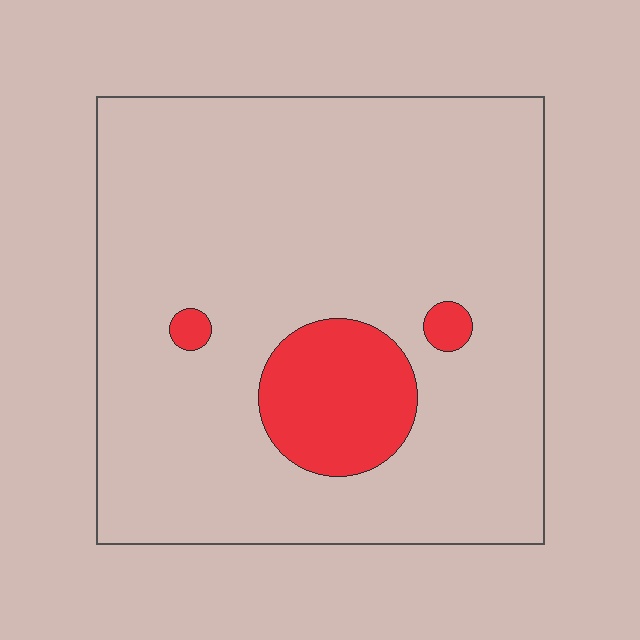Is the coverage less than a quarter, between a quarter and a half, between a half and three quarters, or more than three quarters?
Less than a quarter.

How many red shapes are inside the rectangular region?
3.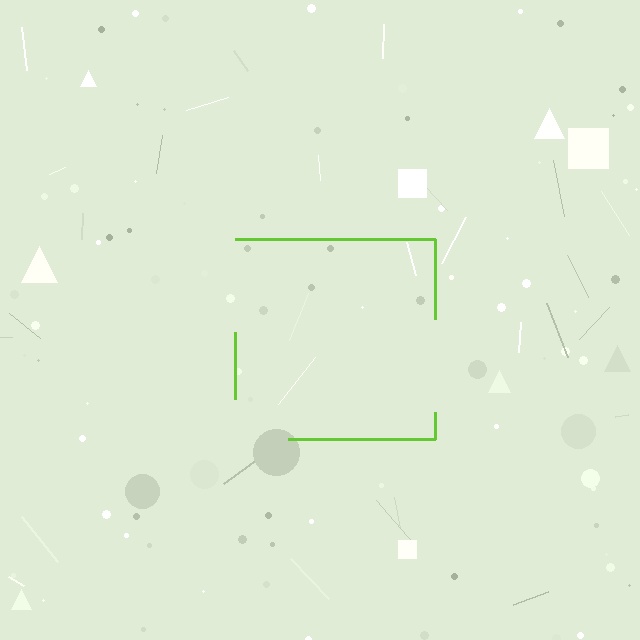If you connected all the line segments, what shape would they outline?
They would outline a square.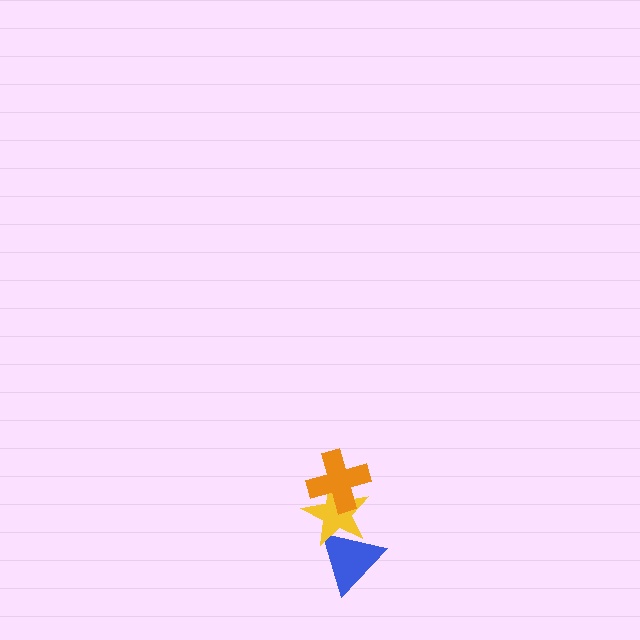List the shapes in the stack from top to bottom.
From top to bottom: the orange cross, the yellow star, the blue triangle.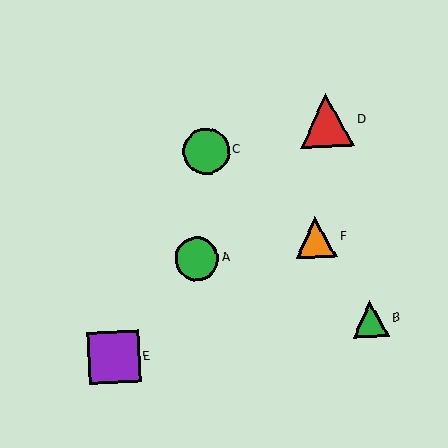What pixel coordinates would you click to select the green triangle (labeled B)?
Click at (370, 319) to select the green triangle B.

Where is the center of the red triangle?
The center of the red triangle is at (327, 120).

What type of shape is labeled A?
Shape A is a green circle.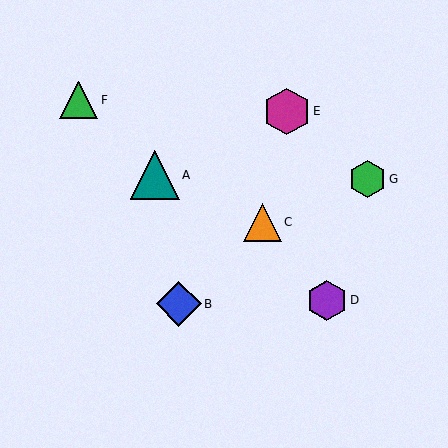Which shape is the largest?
The teal triangle (labeled A) is the largest.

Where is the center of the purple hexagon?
The center of the purple hexagon is at (327, 300).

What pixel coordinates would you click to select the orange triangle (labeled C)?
Click at (262, 222) to select the orange triangle C.